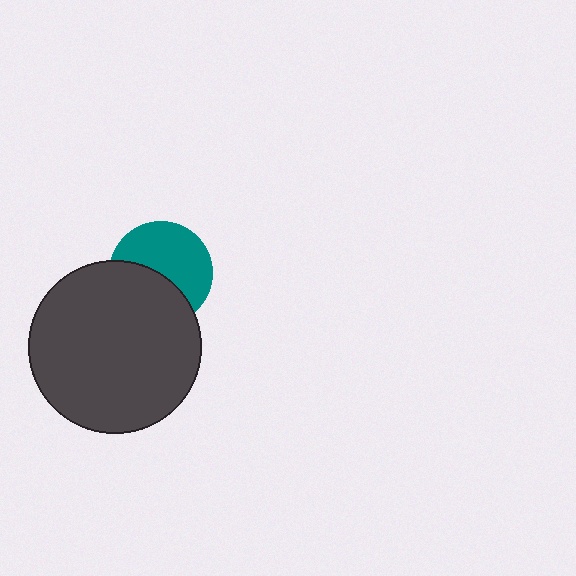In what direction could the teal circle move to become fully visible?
The teal circle could move up. That would shift it out from behind the dark gray circle entirely.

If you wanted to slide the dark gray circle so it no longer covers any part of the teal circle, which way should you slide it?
Slide it down — that is the most direct way to separate the two shapes.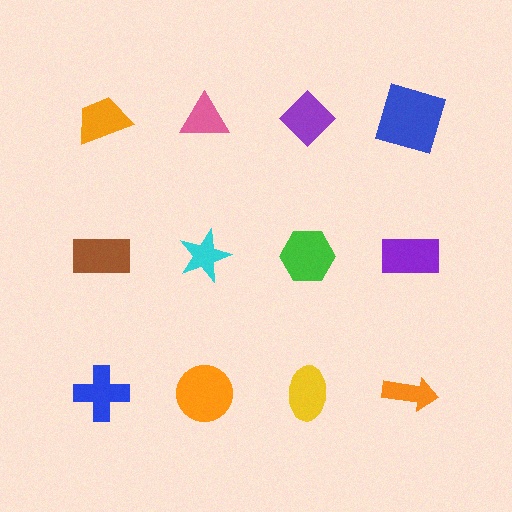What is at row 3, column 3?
A yellow ellipse.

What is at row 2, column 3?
A green hexagon.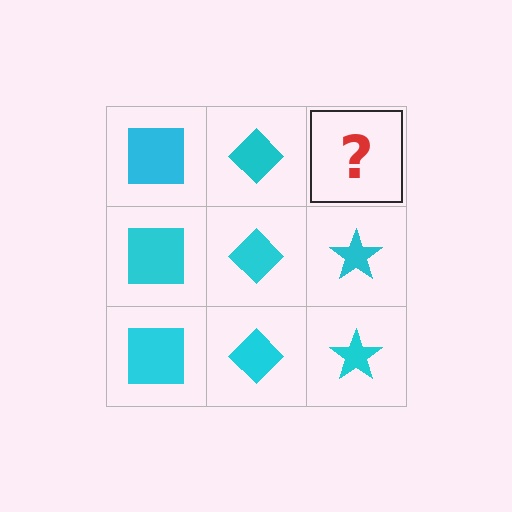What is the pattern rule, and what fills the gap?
The rule is that each column has a consistent shape. The gap should be filled with a cyan star.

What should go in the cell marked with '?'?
The missing cell should contain a cyan star.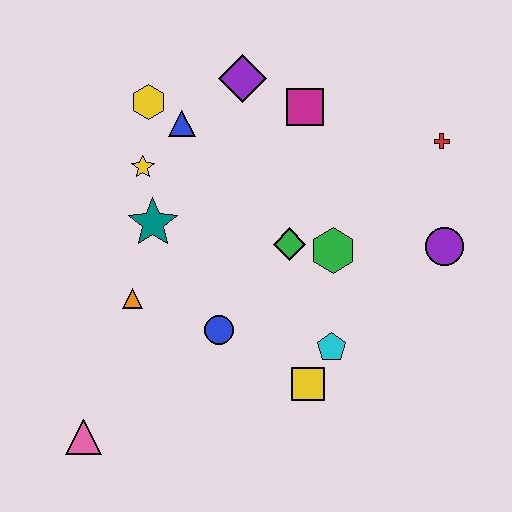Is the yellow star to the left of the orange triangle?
No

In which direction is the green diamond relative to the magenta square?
The green diamond is below the magenta square.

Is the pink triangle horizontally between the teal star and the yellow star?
No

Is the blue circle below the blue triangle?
Yes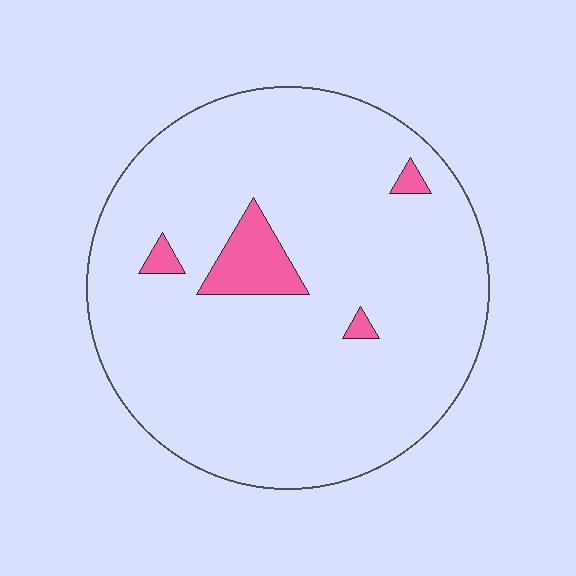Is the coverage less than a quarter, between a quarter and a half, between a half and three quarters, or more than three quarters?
Less than a quarter.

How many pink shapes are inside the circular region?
4.